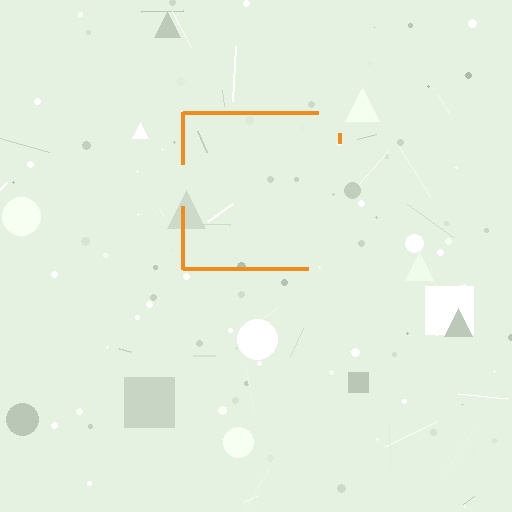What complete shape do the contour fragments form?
The contour fragments form a square.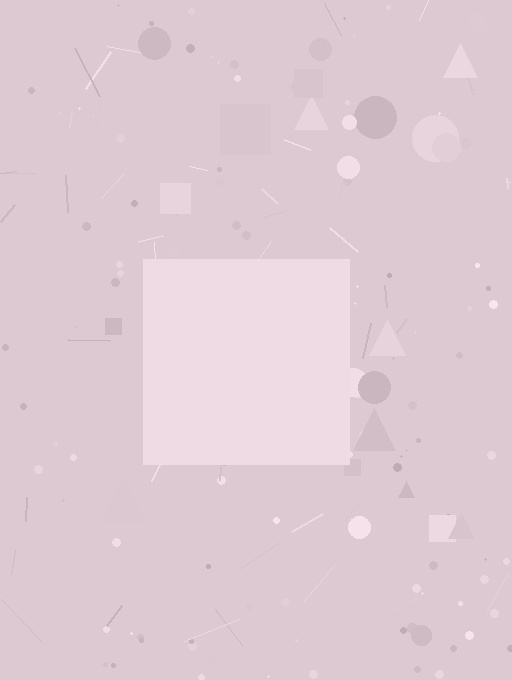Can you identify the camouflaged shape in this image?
The camouflaged shape is a square.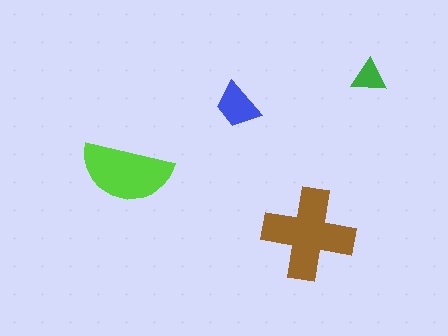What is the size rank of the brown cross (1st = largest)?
1st.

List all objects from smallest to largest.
The green triangle, the blue trapezoid, the lime semicircle, the brown cross.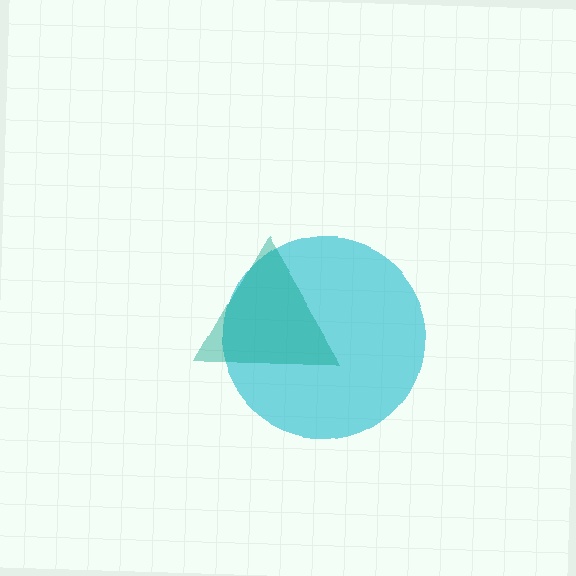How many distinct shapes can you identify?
There are 2 distinct shapes: a cyan circle, a teal triangle.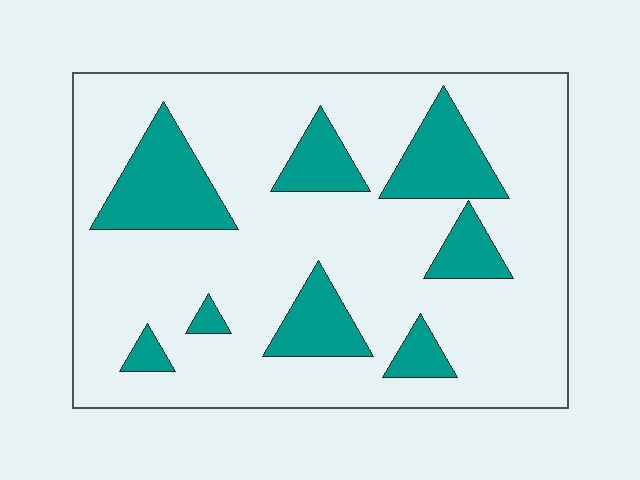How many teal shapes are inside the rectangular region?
8.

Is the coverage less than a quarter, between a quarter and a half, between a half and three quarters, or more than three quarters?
Less than a quarter.